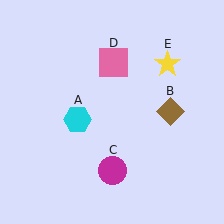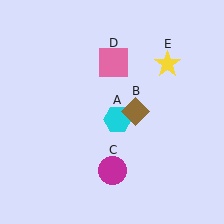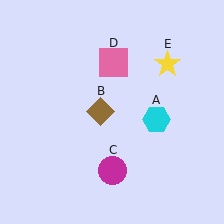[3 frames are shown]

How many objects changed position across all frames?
2 objects changed position: cyan hexagon (object A), brown diamond (object B).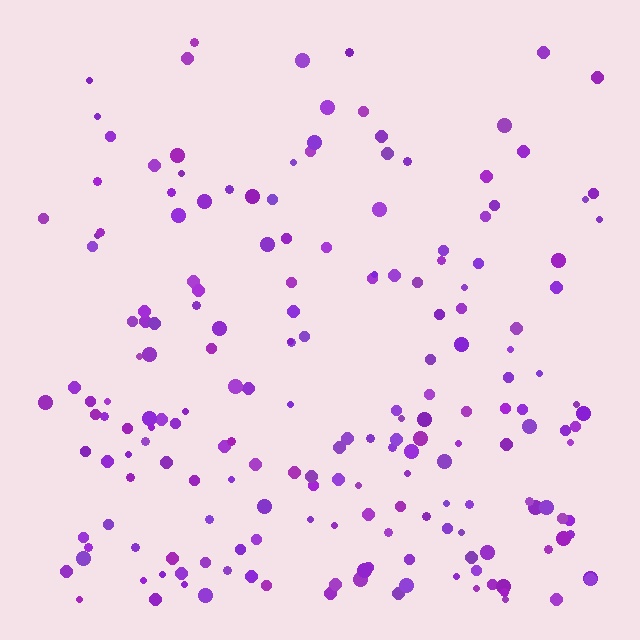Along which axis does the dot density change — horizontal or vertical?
Vertical.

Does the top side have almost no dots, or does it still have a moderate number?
Still a moderate number, just noticeably fewer than the bottom.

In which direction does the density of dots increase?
From top to bottom, with the bottom side densest.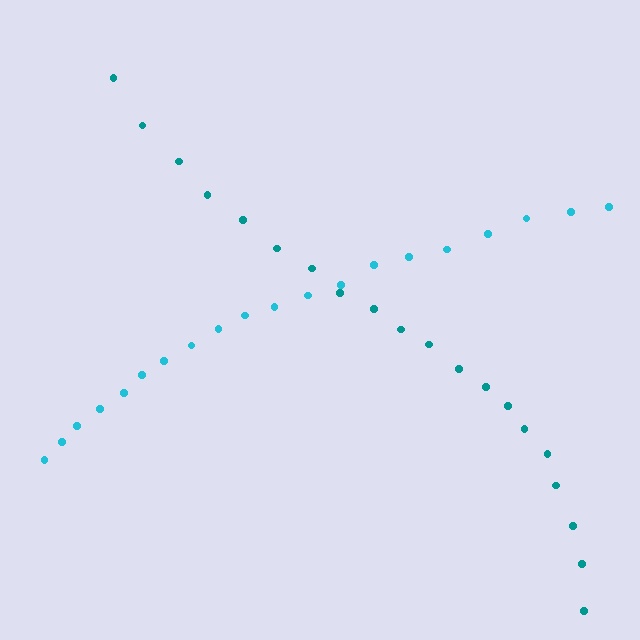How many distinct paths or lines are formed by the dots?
There are 2 distinct paths.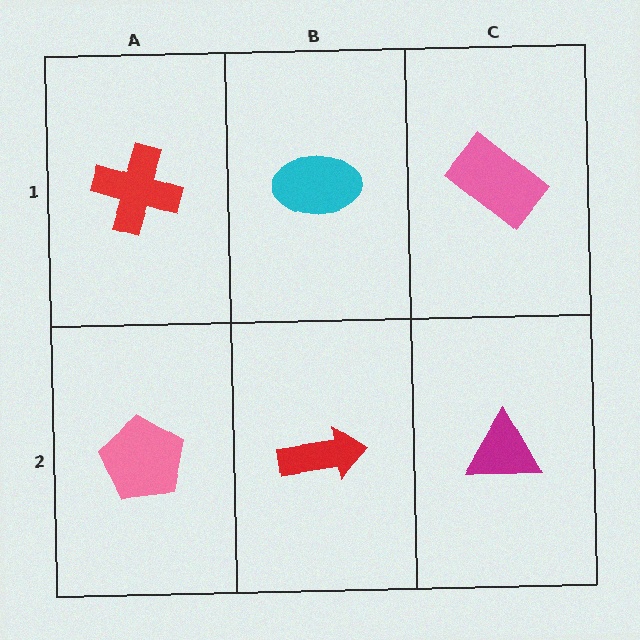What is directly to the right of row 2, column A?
A red arrow.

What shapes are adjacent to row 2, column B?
A cyan ellipse (row 1, column B), a pink pentagon (row 2, column A), a magenta triangle (row 2, column C).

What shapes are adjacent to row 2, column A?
A red cross (row 1, column A), a red arrow (row 2, column B).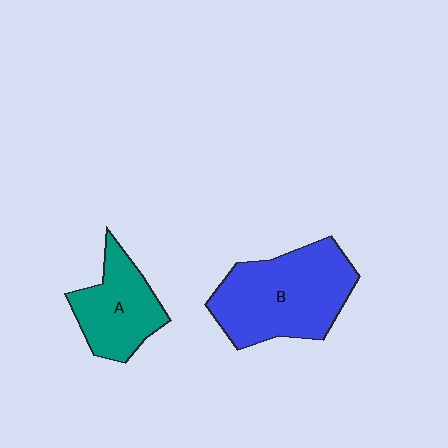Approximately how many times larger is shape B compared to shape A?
Approximately 1.6 times.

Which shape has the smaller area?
Shape A (teal).